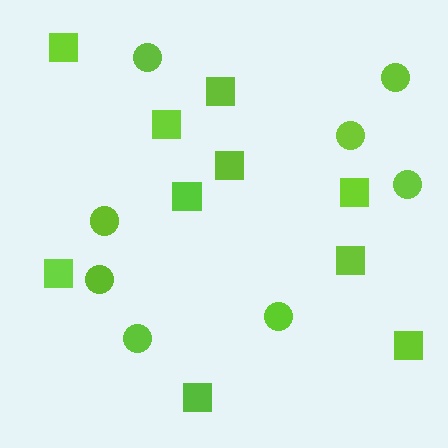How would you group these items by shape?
There are 2 groups: one group of circles (8) and one group of squares (10).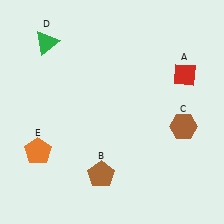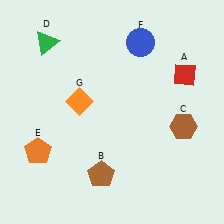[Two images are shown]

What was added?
A blue circle (F), an orange diamond (G) were added in Image 2.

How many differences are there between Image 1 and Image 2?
There are 2 differences between the two images.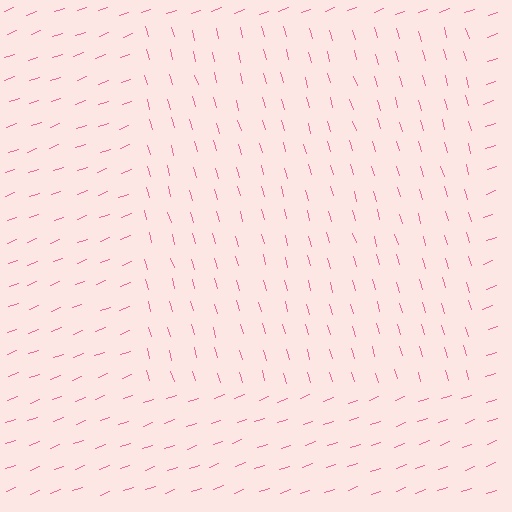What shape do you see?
I see a rectangle.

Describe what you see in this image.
The image is filled with small pink line segments. A rectangle region in the image has lines oriented differently from the surrounding lines, creating a visible texture boundary.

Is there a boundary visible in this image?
Yes, there is a texture boundary formed by a change in line orientation.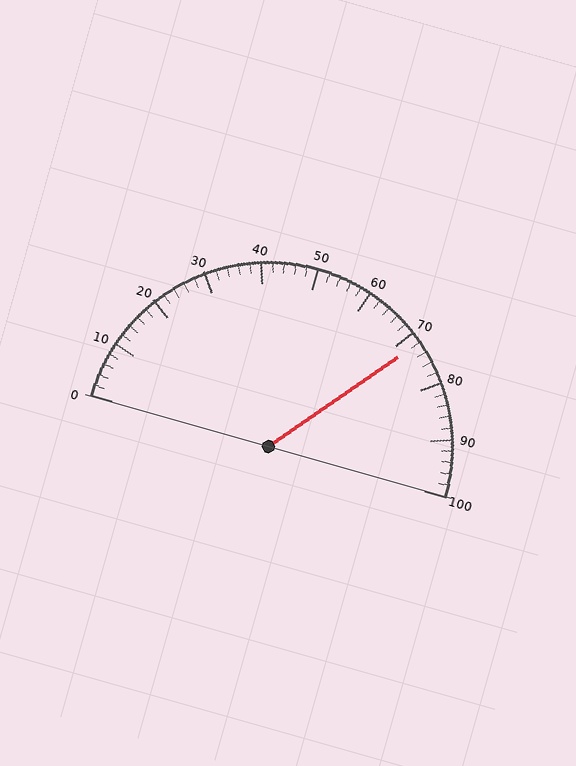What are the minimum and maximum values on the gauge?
The gauge ranges from 0 to 100.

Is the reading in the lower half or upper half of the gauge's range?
The reading is in the upper half of the range (0 to 100).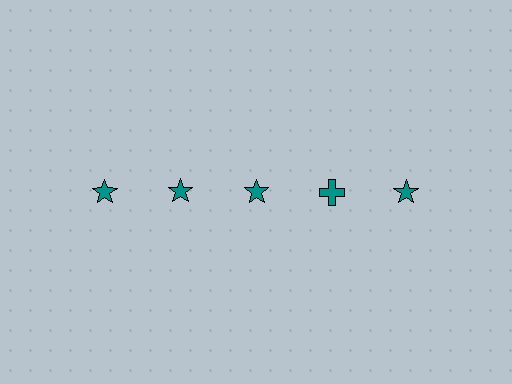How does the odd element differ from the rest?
It has a different shape: cross instead of star.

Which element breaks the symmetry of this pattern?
The teal cross in the top row, second from right column breaks the symmetry. All other shapes are teal stars.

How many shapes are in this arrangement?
There are 5 shapes arranged in a grid pattern.